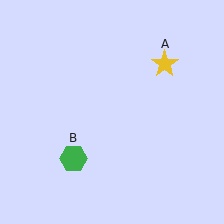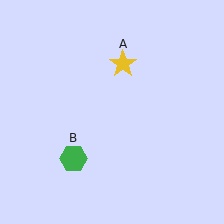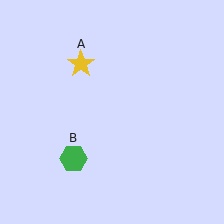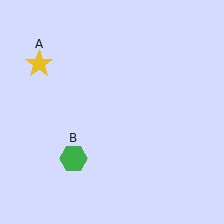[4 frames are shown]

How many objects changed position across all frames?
1 object changed position: yellow star (object A).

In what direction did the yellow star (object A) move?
The yellow star (object A) moved left.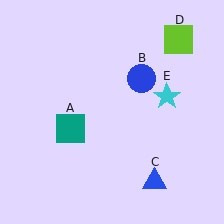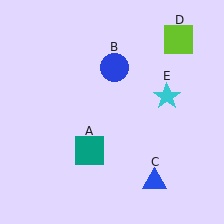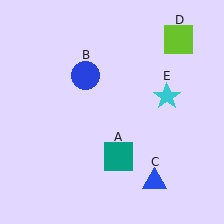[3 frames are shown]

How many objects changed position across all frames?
2 objects changed position: teal square (object A), blue circle (object B).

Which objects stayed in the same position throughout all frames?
Blue triangle (object C) and lime square (object D) and cyan star (object E) remained stationary.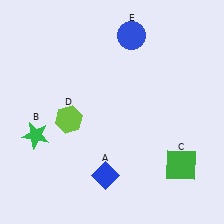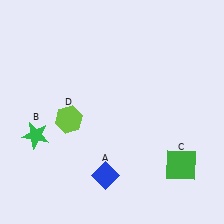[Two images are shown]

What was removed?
The blue circle (E) was removed in Image 2.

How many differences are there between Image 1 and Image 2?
There is 1 difference between the two images.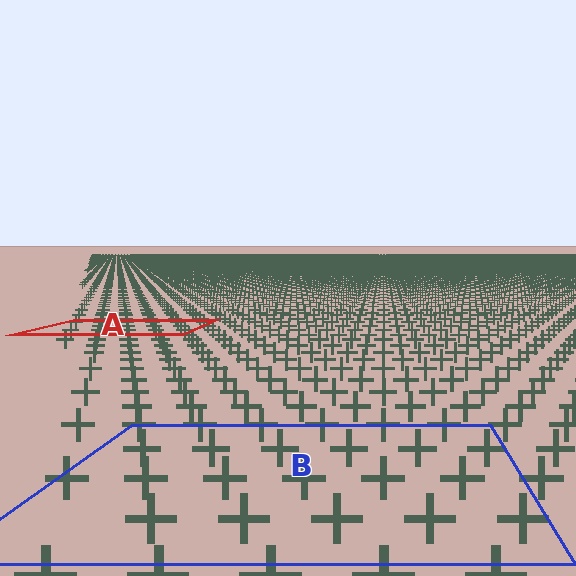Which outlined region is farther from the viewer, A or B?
Region A is farther from the viewer — the texture elements inside it appear smaller and more densely packed.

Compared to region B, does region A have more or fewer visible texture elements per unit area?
Region A has more texture elements per unit area — they are packed more densely because it is farther away.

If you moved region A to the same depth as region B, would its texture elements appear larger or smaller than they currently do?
They would appear larger. At a closer depth, the same texture elements are projected at a bigger on-screen size.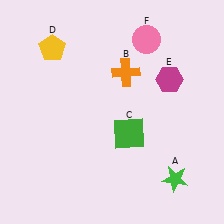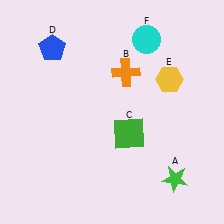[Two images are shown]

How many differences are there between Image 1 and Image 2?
There are 3 differences between the two images.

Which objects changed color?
D changed from yellow to blue. E changed from magenta to yellow. F changed from pink to cyan.